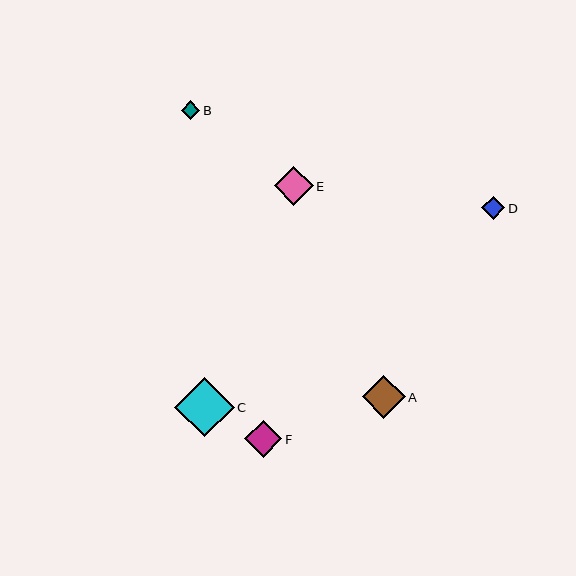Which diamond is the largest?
Diamond C is the largest with a size of approximately 60 pixels.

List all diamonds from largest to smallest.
From largest to smallest: C, A, E, F, D, B.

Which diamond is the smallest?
Diamond B is the smallest with a size of approximately 18 pixels.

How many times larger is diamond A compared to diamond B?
Diamond A is approximately 2.3 times the size of diamond B.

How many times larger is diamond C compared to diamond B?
Diamond C is approximately 3.2 times the size of diamond B.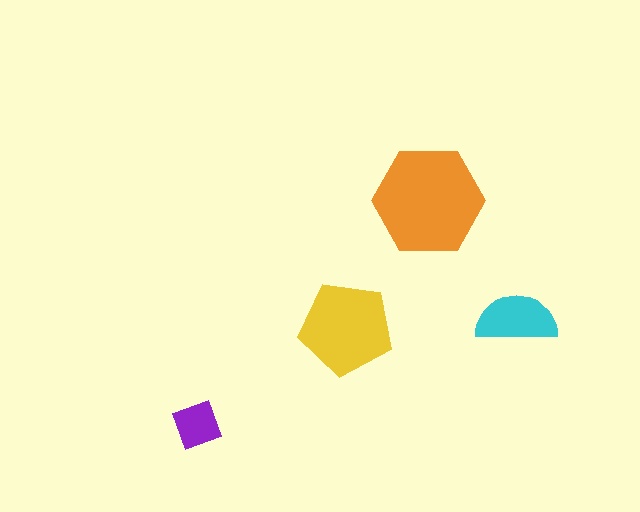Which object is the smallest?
The purple square.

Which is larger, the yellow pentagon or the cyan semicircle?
The yellow pentagon.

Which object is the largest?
The orange hexagon.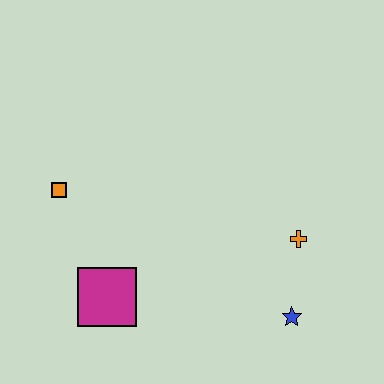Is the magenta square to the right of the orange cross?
No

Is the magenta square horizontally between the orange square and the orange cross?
Yes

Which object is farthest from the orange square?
The blue star is farthest from the orange square.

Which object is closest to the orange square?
The magenta square is closest to the orange square.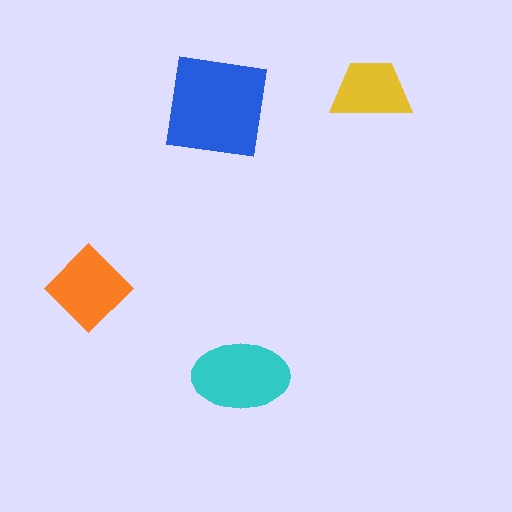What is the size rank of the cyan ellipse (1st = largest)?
2nd.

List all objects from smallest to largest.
The yellow trapezoid, the orange diamond, the cyan ellipse, the blue square.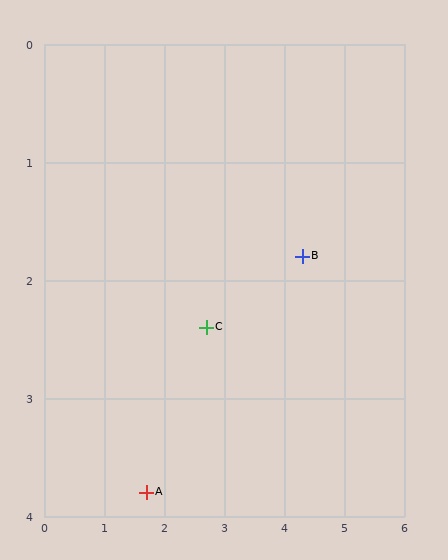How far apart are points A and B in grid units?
Points A and B are about 3.3 grid units apart.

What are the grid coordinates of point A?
Point A is at approximately (1.7, 3.8).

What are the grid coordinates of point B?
Point B is at approximately (4.3, 1.8).